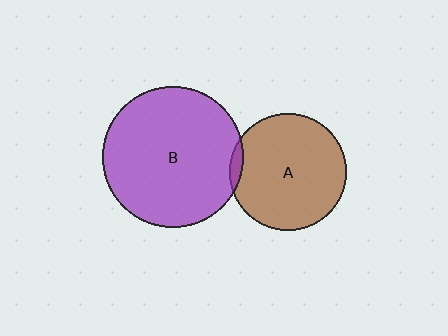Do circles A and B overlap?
Yes.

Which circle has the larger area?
Circle B (purple).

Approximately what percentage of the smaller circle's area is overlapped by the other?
Approximately 5%.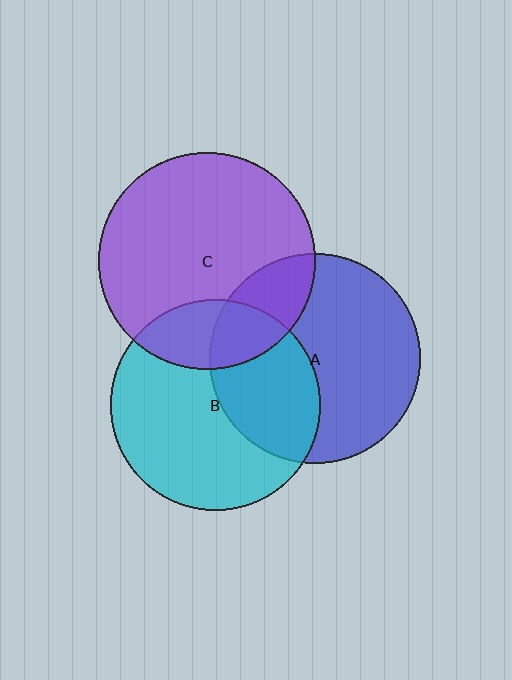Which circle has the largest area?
Circle C (purple).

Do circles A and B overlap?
Yes.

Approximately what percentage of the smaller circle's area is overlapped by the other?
Approximately 35%.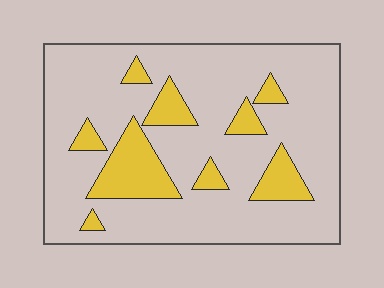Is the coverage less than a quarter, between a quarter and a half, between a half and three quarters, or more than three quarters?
Less than a quarter.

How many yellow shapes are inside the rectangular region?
9.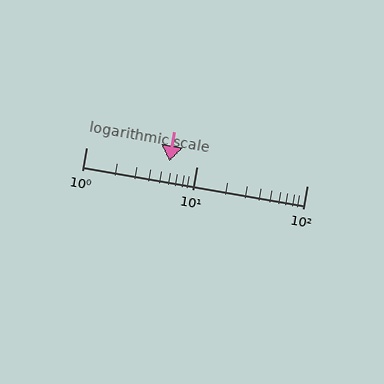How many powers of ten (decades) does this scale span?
The scale spans 2 decades, from 1 to 100.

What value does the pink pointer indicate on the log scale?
The pointer indicates approximately 5.7.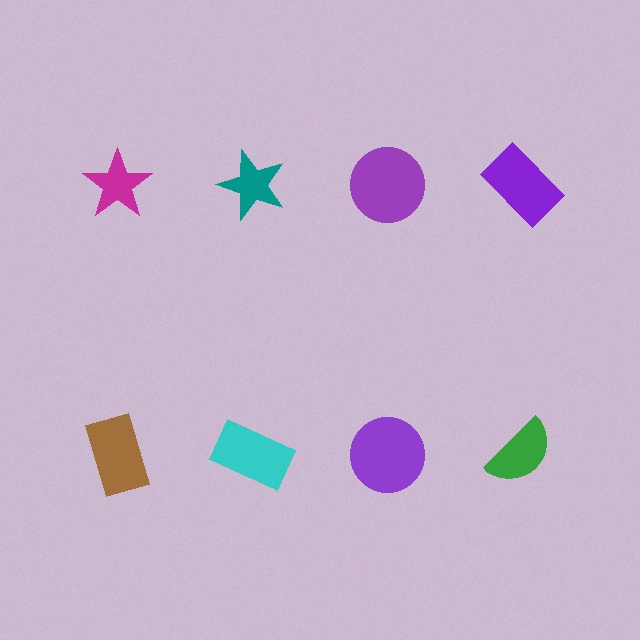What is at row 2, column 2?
A cyan rectangle.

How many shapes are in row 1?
4 shapes.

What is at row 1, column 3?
A purple circle.